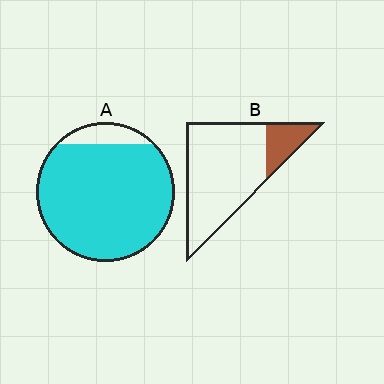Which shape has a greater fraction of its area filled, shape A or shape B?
Shape A.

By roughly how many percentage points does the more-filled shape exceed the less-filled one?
By roughly 70 percentage points (A over B).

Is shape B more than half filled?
No.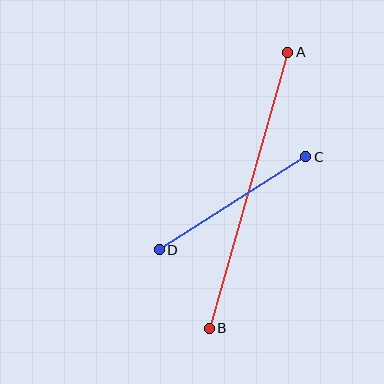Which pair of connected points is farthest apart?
Points A and B are farthest apart.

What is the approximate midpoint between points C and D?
The midpoint is at approximately (232, 203) pixels.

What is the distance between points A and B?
The distance is approximately 287 pixels.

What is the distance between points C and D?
The distance is approximately 173 pixels.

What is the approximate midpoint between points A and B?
The midpoint is at approximately (248, 190) pixels.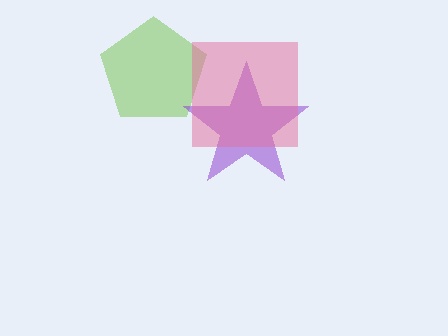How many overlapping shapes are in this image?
There are 3 overlapping shapes in the image.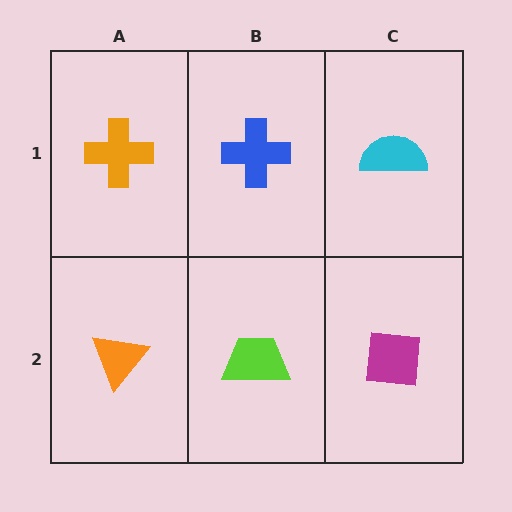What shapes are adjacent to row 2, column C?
A cyan semicircle (row 1, column C), a lime trapezoid (row 2, column B).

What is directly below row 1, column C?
A magenta square.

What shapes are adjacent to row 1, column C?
A magenta square (row 2, column C), a blue cross (row 1, column B).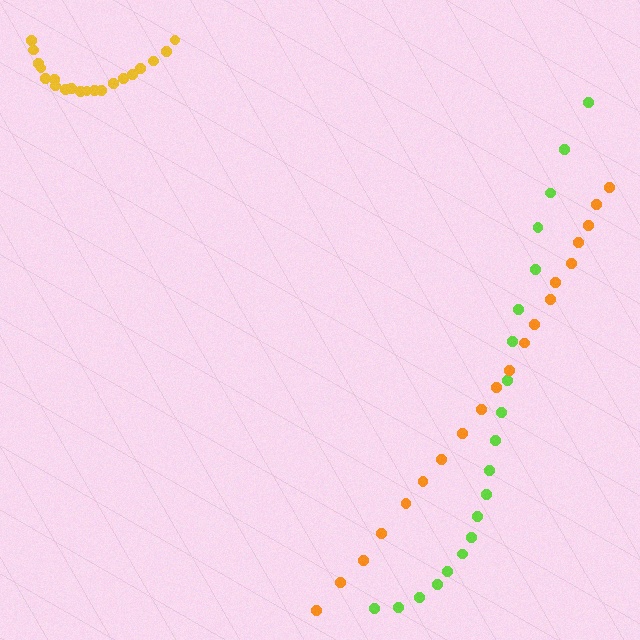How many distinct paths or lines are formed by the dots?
There are 3 distinct paths.